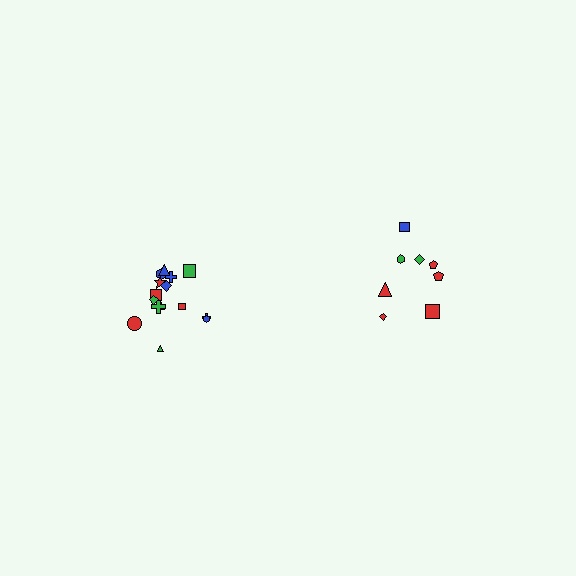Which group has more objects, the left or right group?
The left group.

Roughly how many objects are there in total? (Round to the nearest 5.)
Roughly 25 objects in total.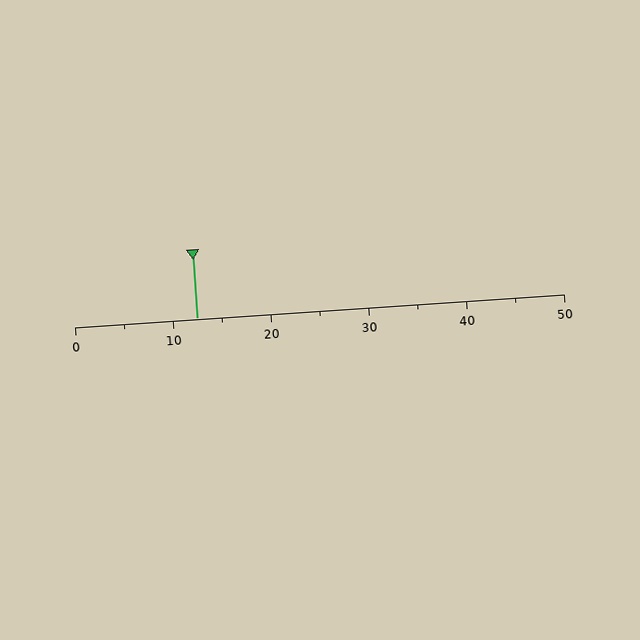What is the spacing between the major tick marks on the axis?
The major ticks are spaced 10 apart.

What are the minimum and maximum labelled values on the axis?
The axis runs from 0 to 50.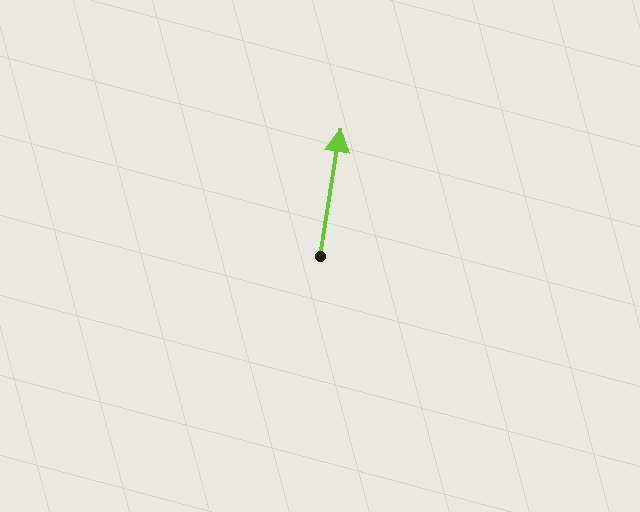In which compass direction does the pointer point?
North.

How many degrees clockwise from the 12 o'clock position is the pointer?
Approximately 9 degrees.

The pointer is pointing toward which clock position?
Roughly 12 o'clock.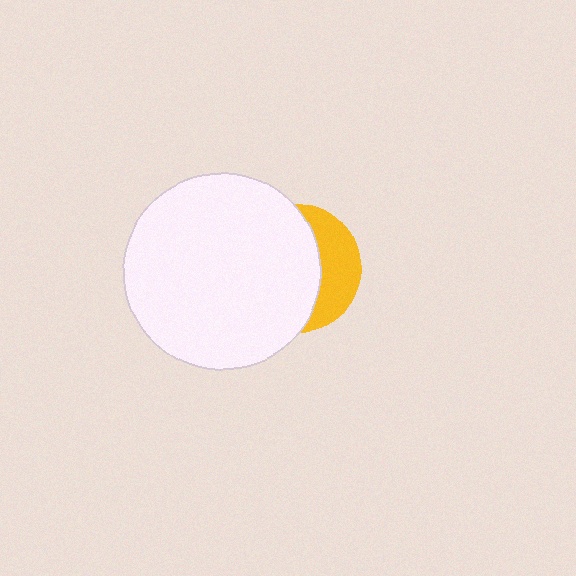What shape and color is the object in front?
The object in front is a white circle.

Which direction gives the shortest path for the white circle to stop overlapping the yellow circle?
Moving left gives the shortest separation.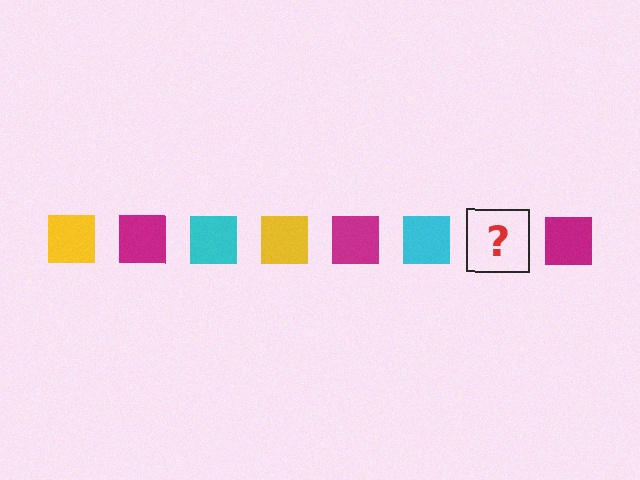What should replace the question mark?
The question mark should be replaced with a yellow square.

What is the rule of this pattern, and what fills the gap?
The rule is that the pattern cycles through yellow, magenta, cyan squares. The gap should be filled with a yellow square.